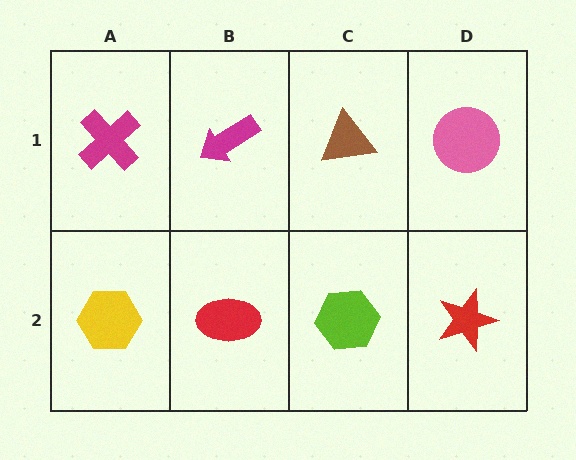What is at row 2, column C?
A lime hexagon.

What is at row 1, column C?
A brown triangle.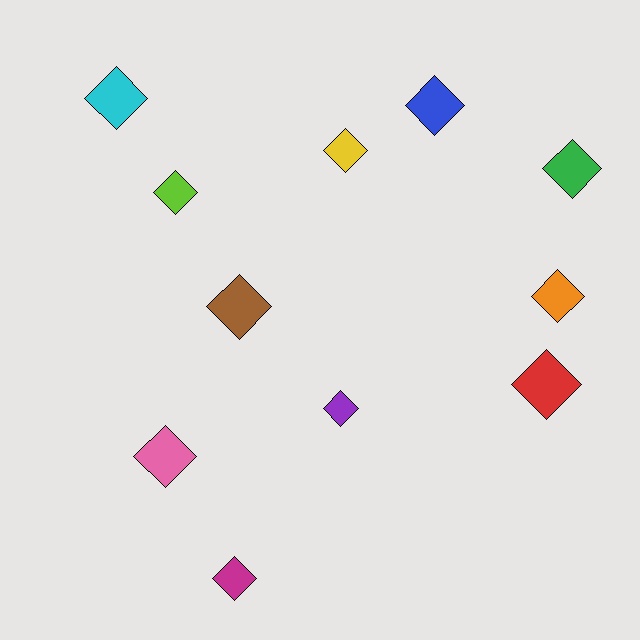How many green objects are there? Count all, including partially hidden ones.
There is 1 green object.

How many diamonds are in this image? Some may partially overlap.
There are 11 diamonds.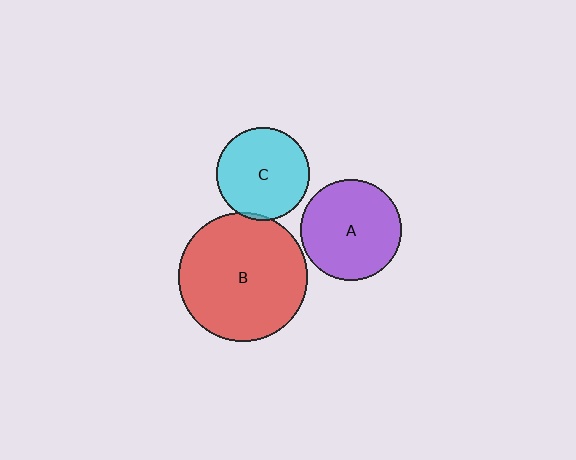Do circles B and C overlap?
Yes.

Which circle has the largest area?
Circle B (red).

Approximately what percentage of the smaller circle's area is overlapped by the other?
Approximately 5%.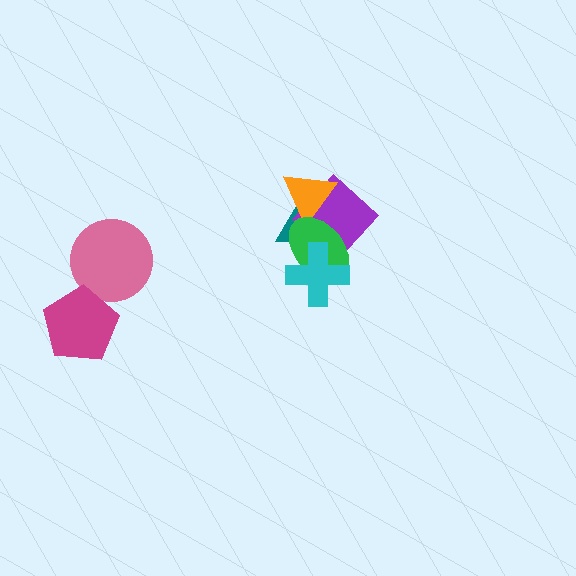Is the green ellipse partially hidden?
Yes, it is partially covered by another shape.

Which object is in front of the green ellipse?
The cyan cross is in front of the green ellipse.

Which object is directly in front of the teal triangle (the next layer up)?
The purple diamond is directly in front of the teal triangle.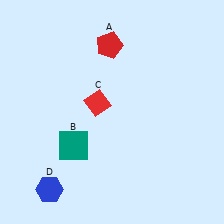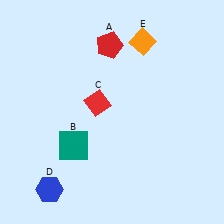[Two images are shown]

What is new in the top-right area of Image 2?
An orange diamond (E) was added in the top-right area of Image 2.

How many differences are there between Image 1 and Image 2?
There is 1 difference between the two images.